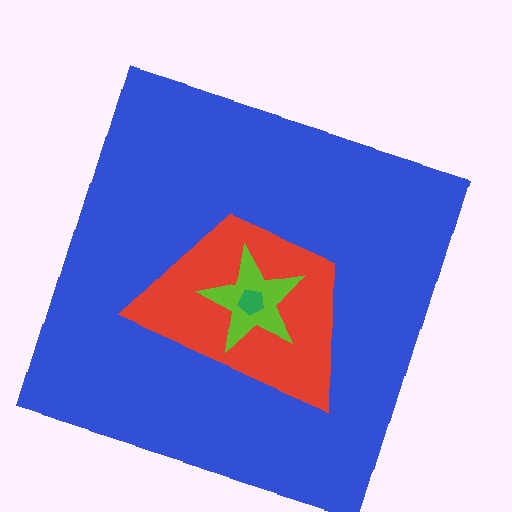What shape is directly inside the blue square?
The red trapezoid.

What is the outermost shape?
The blue square.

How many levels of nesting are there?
4.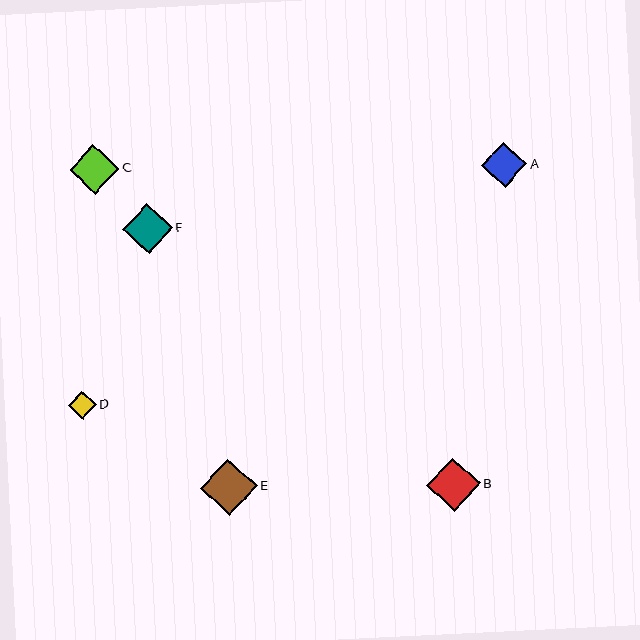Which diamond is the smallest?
Diamond D is the smallest with a size of approximately 28 pixels.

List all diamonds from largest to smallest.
From largest to smallest: E, B, F, C, A, D.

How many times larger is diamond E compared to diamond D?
Diamond E is approximately 2.0 times the size of diamond D.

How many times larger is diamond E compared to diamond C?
Diamond E is approximately 1.1 times the size of diamond C.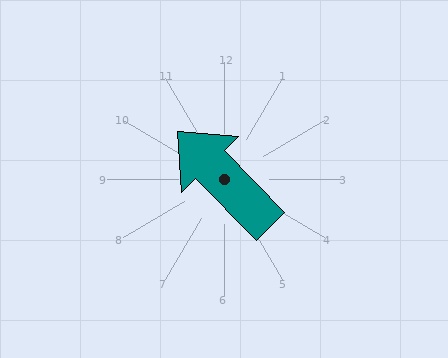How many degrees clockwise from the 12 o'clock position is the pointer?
Approximately 316 degrees.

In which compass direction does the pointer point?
Northwest.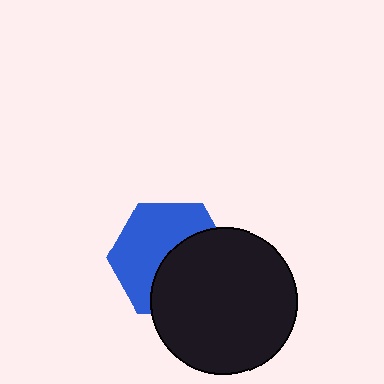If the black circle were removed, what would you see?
You would see the complete blue hexagon.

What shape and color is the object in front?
The object in front is a black circle.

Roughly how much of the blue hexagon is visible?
About half of it is visible (roughly 54%).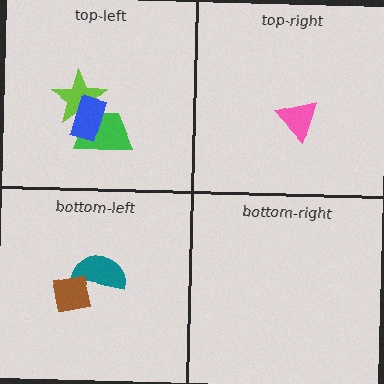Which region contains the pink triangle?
The top-right region.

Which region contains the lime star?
The top-left region.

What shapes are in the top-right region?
The pink triangle.